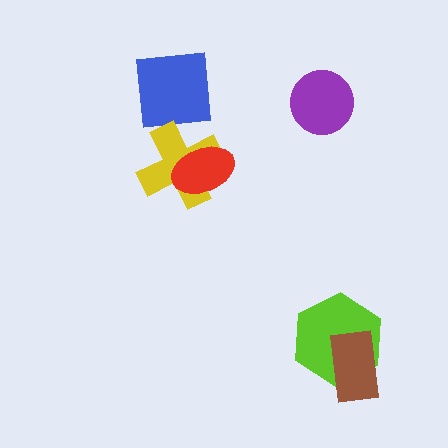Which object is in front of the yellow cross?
The red ellipse is in front of the yellow cross.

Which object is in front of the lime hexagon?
The brown rectangle is in front of the lime hexagon.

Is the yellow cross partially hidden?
Yes, it is partially covered by another shape.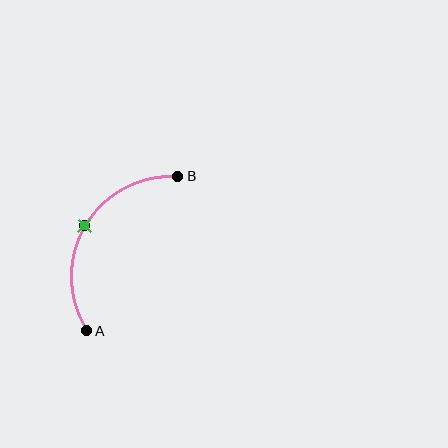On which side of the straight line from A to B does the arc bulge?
The arc bulges to the left of the straight line connecting A and B.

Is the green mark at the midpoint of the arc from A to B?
Yes. The green mark lies on the arc at equal arc-length from both A and B — it is the arc midpoint.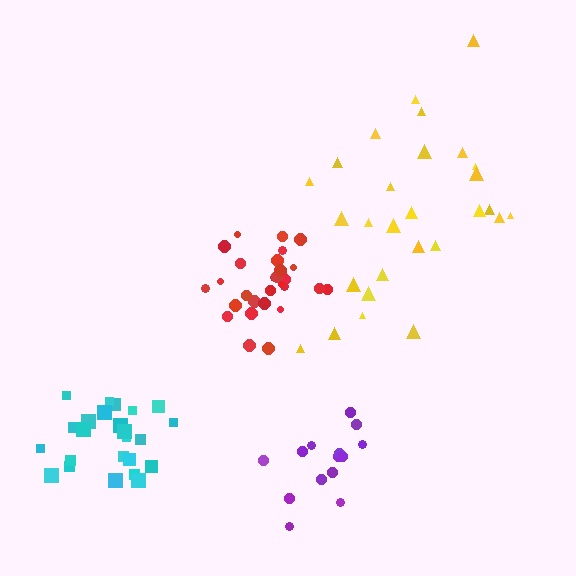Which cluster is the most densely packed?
Red.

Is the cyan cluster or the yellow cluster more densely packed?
Cyan.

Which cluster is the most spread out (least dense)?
Yellow.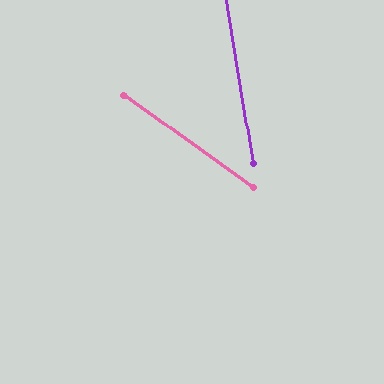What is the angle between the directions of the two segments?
Approximately 45 degrees.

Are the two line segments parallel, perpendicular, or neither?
Neither parallel nor perpendicular — they differ by about 45°.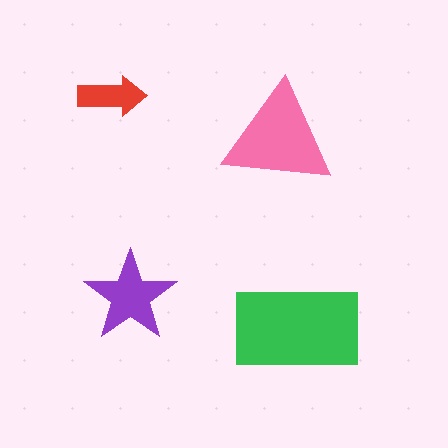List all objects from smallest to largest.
The red arrow, the purple star, the pink triangle, the green rectangle.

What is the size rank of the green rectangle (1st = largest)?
1st.